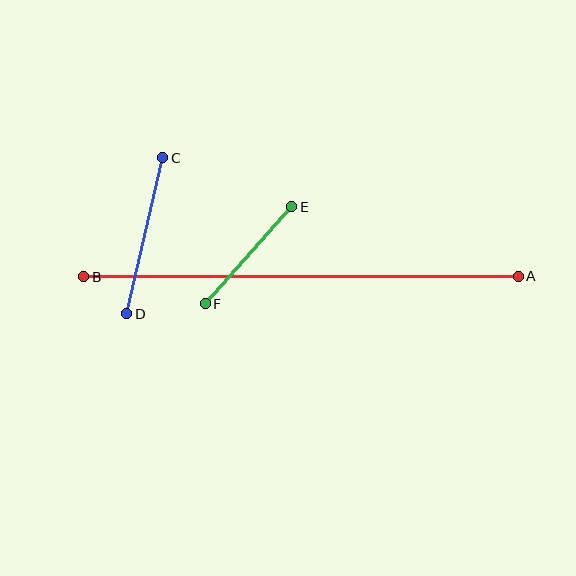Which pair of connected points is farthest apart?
Points A and B are farthest apart.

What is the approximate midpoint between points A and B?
The midpoint is at approximately (301, 276) pixels.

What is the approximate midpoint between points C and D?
The midpoint is at approximately (145, 236) pixels.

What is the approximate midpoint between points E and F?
The midpoint is at approximately (249, 255) pixels.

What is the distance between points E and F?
The distance is approximately 130 pixels.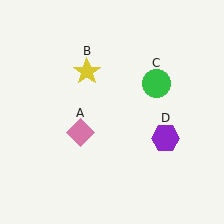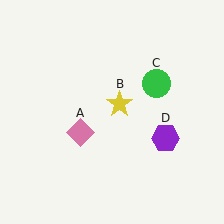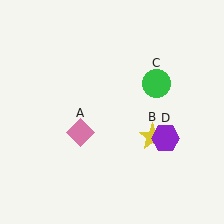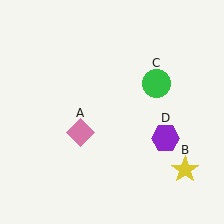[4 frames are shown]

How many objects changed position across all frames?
1 object changed position: yellow star (object B).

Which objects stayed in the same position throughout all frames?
Pink diamond (object A) and green circle (object C) and purple hexagon (object D) remained stationary.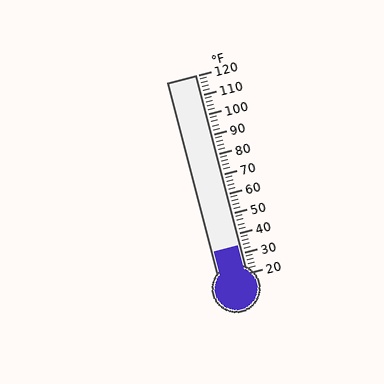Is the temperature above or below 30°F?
The temperature is above 30°F.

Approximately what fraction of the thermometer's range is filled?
The thermometer is filled to approximately 15% of its range.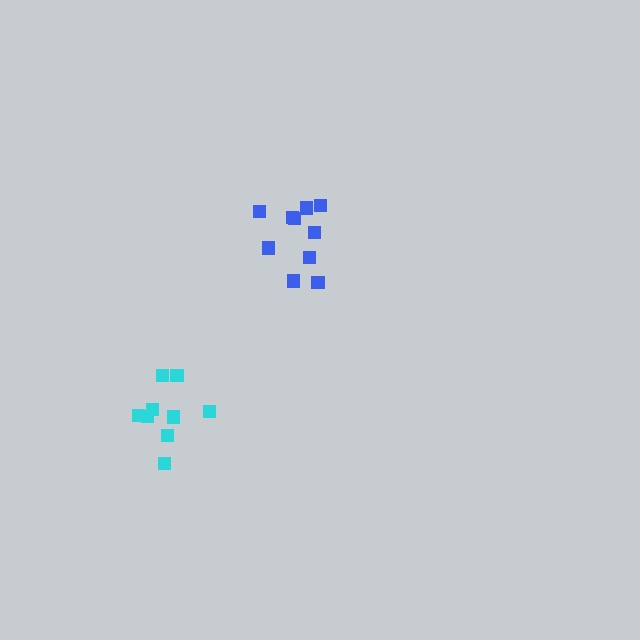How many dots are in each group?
Group 1: 10 dots, Group 2: 9 dots (19 total).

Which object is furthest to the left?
The cyan cluster is leftmost.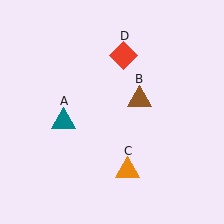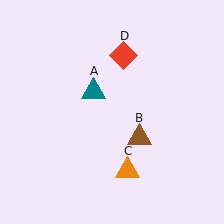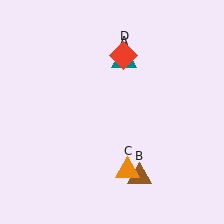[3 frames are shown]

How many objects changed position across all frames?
2 objects changed position: teal triangle (object A), brown triangle (object B).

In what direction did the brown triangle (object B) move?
The brown triangle (object B) moved down.